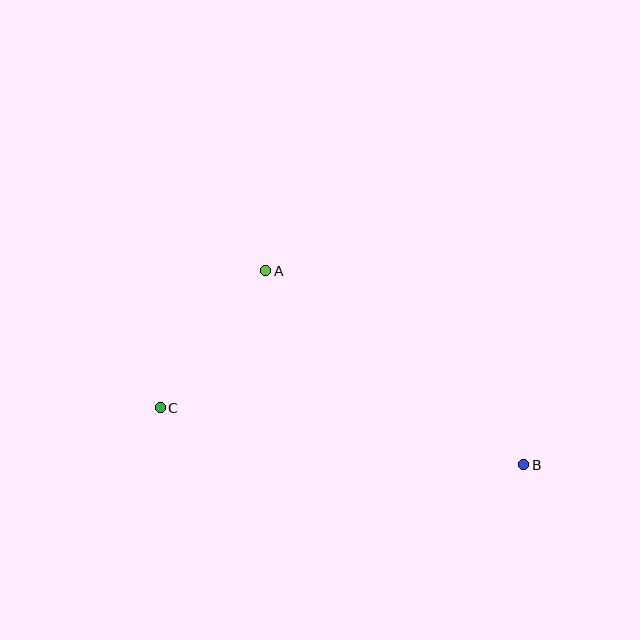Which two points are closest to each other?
Points A and C are closest to each other.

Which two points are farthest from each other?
Points B and C are farthest from each other.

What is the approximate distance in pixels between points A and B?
The distance between A and B is approximately 323 pixels.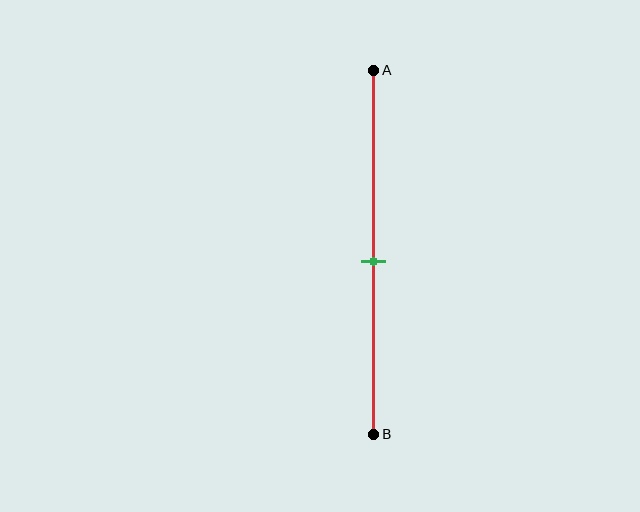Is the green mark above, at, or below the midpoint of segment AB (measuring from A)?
The green mark is approximately at the midpoint of segment AB.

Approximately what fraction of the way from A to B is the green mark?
The green mark is approximately 50% of the way from A to B.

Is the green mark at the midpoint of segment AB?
Yes, the mark is approximately at the midpoint.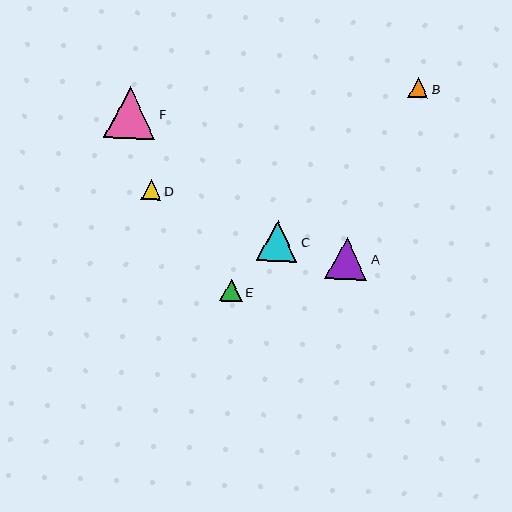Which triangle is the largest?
Triangle F is the largest with a size of approximately 51 pixels.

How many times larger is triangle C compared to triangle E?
Triangle C is approximately 1.8 times the size of triangle E.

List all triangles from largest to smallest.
From largest to smallest: F, A, C, E, B, D.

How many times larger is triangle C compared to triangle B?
Triangle C is approximately 2.0 times the size of triangle B.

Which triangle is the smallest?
Triangle D is the smallest with a size of approximately 20 pixels.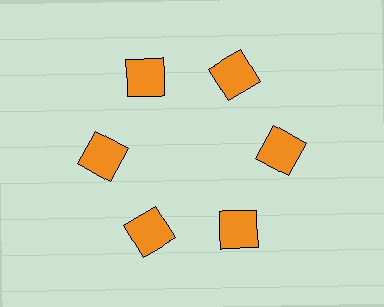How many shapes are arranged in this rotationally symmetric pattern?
There are 6 shapes, arranged in 6 groups of 1.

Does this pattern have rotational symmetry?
Yes, this pattern has 6-fold rotational symmetry. It looks the same after rotating 60 degrees around the center.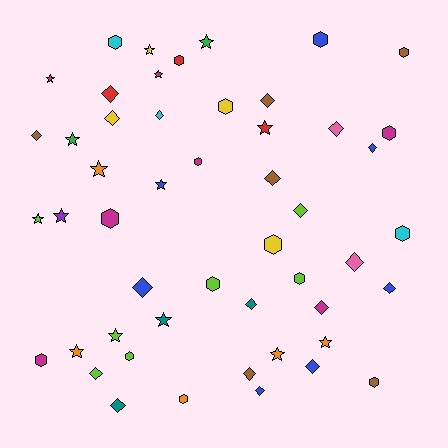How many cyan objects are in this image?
There are 3 cyan objects.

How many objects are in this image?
There are 50 objects.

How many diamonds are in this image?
There are 19 diamonds.